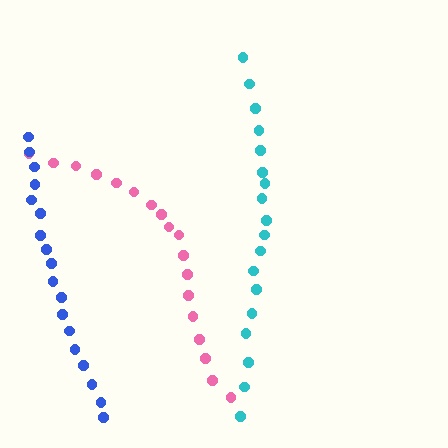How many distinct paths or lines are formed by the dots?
There are 3 distinct paths.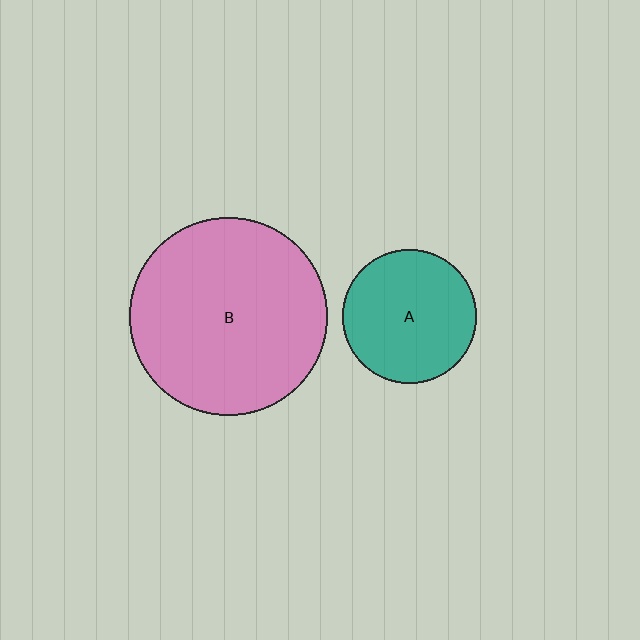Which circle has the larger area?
Circle B (pink).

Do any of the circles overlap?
No, none of the circles overlap.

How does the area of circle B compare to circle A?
Approximately 2.2 times.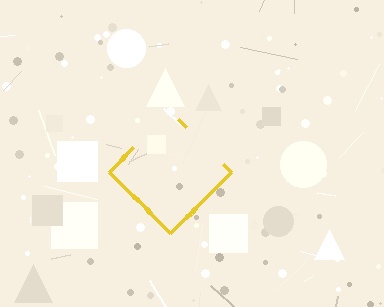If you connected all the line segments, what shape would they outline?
They would outline a diamond.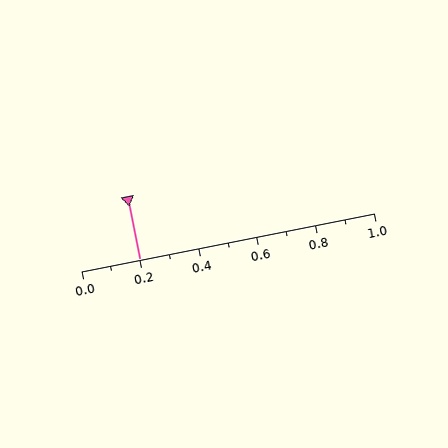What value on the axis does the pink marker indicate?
The marker indicates approximately 0.2.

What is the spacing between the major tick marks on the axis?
The major ticks are spaced 0.2 apart.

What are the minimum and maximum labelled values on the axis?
The axis runs from 0.0 to 1.0.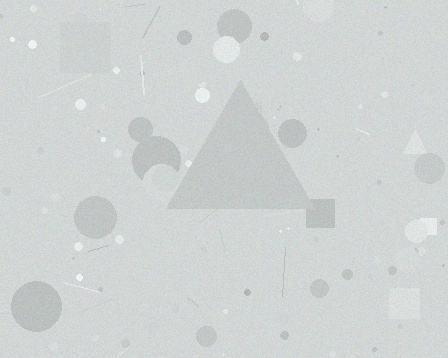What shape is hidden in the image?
A triangle is hidden in the image.